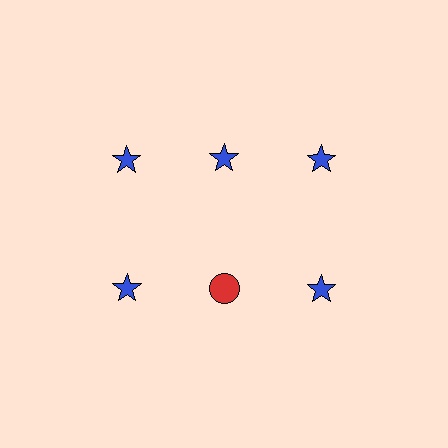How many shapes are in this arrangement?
There are 6 shapes arranged in a grid pattern.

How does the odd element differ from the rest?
It differs in both color (red instead of blue) and shape (circle instead of star).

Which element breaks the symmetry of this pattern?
The red circle in the second row, second from left column breaks the symmetry. All other shapes are blue stars.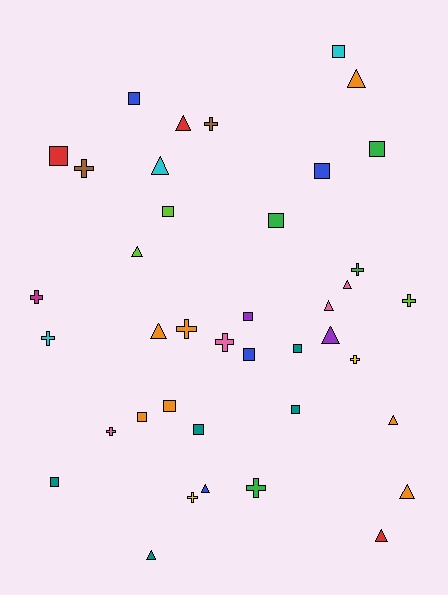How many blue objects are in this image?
There are 4 blue objects.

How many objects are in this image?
There are 40 objects.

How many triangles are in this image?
There are 13 triangles.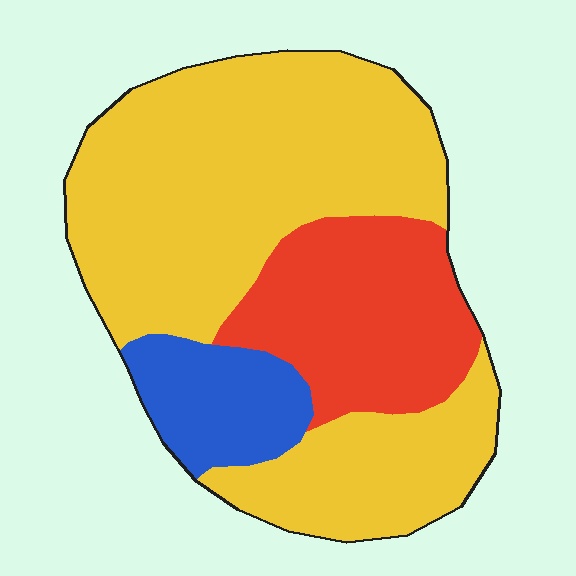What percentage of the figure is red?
Red takes up between a sixth and a third of the figure.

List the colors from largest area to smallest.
From largest to smallest: yellow, red, blue.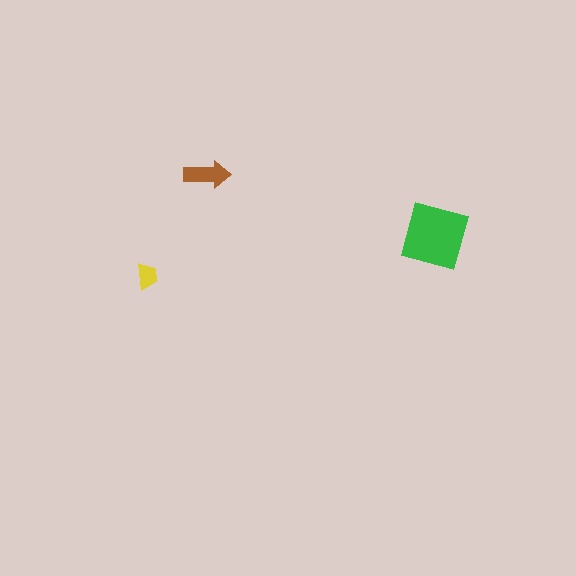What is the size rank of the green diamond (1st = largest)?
1st.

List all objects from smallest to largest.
The yellow trapezoid, the brown arrow, the green diamond.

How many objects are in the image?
There are 3 objects in the image.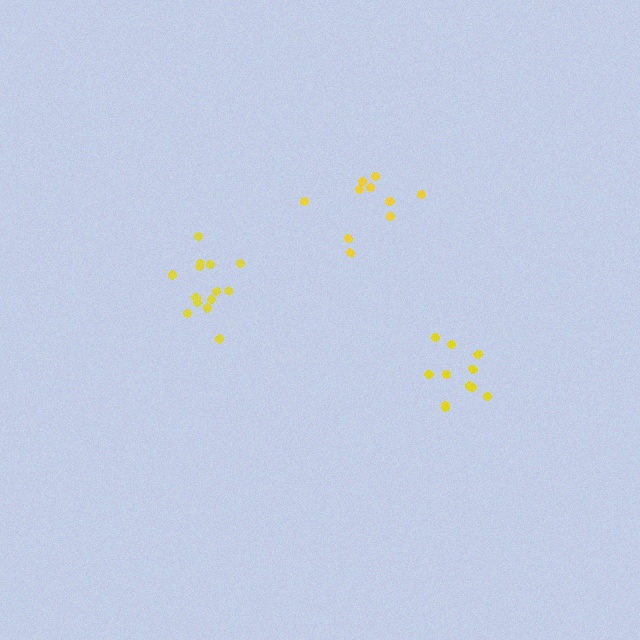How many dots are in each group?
Group 1: 11 dots, Group 2: 14 dots, Group 3: 10 dots (35 total).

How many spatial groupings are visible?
There are 3 spatial groupings.